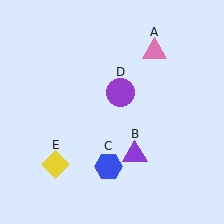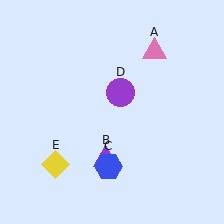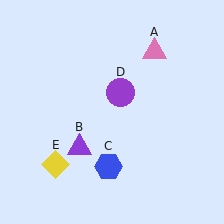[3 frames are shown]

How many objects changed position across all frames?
1 object changed position: purple triangle (object B).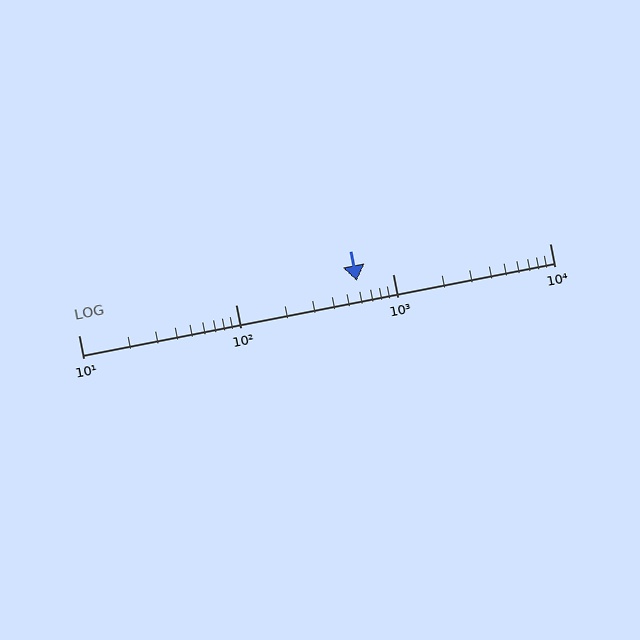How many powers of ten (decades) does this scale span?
The scale spans 3 decades, from 10 to 10000.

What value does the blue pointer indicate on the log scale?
The pointer indicates approximately 590.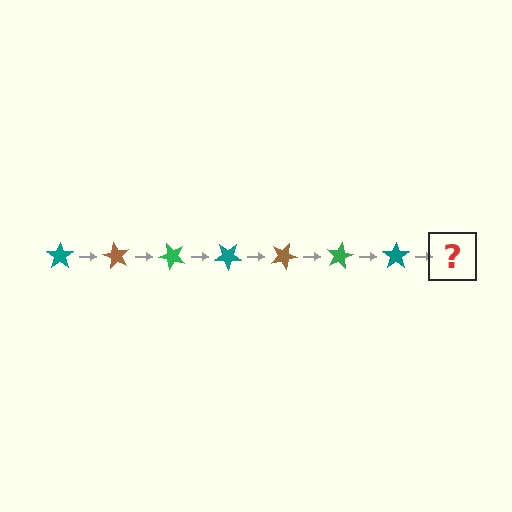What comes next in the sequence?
The next element should be a brown star, rotated 420 degrees from the start.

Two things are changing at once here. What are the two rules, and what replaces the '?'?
The two rules are that it rotates 60 degrees each step and the color cycles through teal, brown, and green. The '?' should be a brown star, rotated 420 degrees from the start.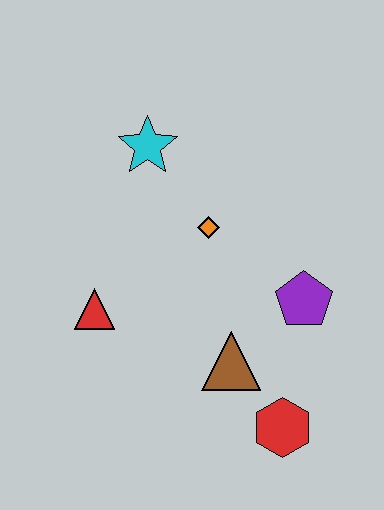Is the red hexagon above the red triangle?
No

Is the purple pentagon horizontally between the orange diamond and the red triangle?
No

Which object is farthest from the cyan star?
The red hexagon is farthest from the cyan star.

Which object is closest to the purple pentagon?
The brown triangle is closest to the purple pentagon.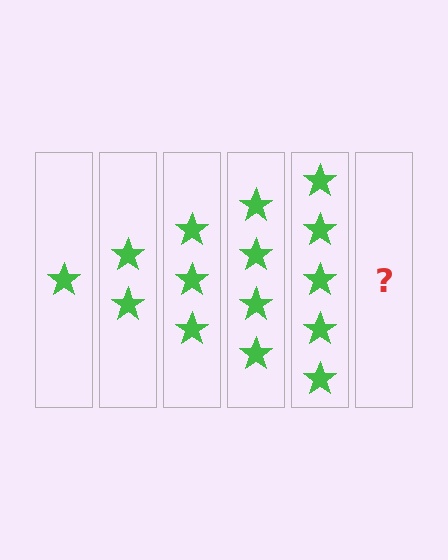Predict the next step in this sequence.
The next step is 6 stars.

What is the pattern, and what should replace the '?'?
The pattern is that each step adds one more star. The '?' should be 6 stars.